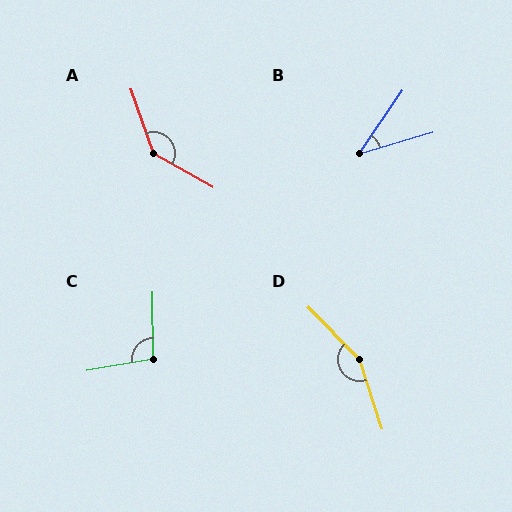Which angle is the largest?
D, at approximately 154 degrees.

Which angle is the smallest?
B, at approximately 39 degrees.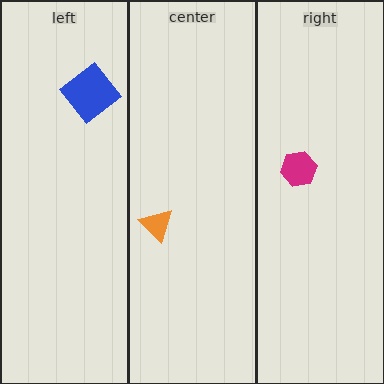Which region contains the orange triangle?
The center region.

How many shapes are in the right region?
1.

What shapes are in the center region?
The orange triangle.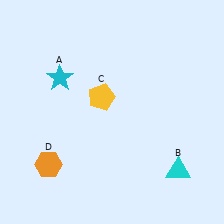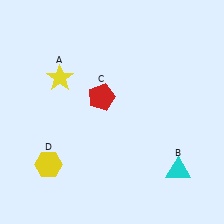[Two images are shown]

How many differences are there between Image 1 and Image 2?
There are 3 differences between the two images.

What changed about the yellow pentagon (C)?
In Image 1, C is yellow. In Image 2, it changed to red.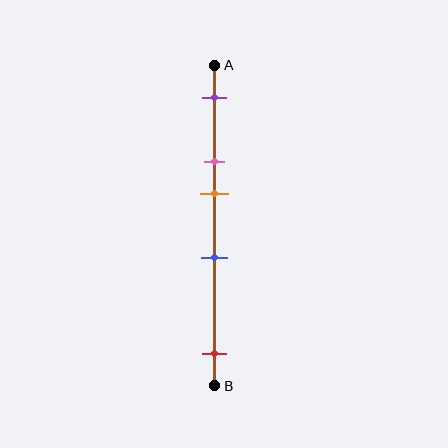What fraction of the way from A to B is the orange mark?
The orange mark is approximately 40% (0.4) of the way from A to B.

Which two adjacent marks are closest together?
The pink and orange marks are the closest adjacent pair.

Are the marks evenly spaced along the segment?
No, the marks are not evenly spaced.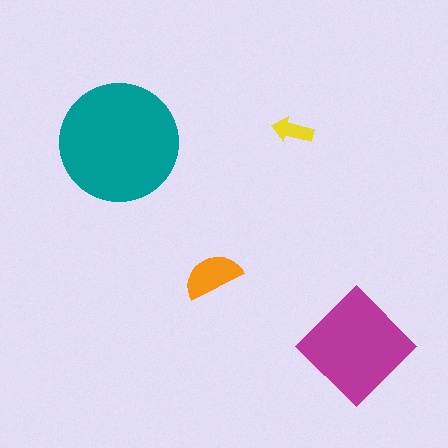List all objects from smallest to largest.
The yellow arrow, the orange semicircle, the magenta diamond, the teal circle.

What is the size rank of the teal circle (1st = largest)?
1st.